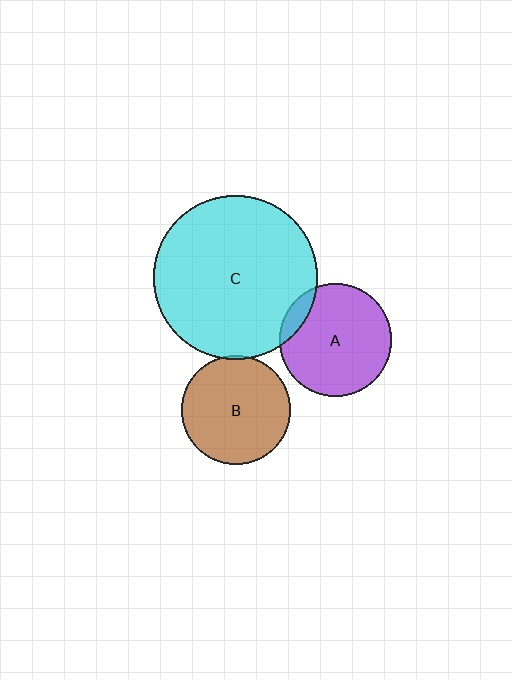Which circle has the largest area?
Circle C (cyan).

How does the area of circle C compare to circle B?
Approximately 2.3 times.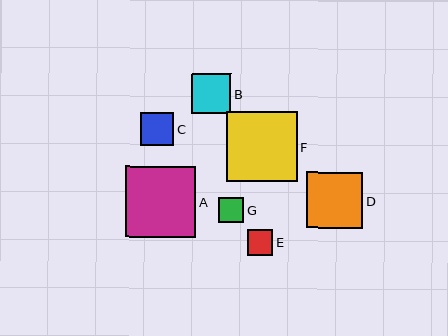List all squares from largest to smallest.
From largest to smallest: A, F, D, B, C, E, G.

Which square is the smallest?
Square G is the smallest with a size of approximately 25 pixels.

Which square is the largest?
Square A is the largest with a size of approximately 71 pixels.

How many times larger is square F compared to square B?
Square F is approximately 1.8 times the size of square B.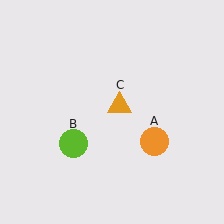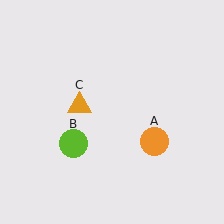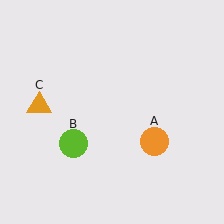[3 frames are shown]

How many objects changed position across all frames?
1 object changed position: orange triangle (object C).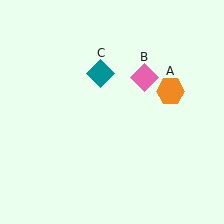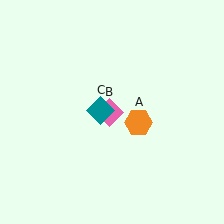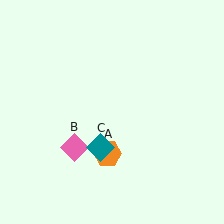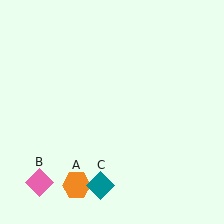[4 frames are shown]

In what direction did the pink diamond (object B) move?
The pink diamond (object B) moved down and to the left.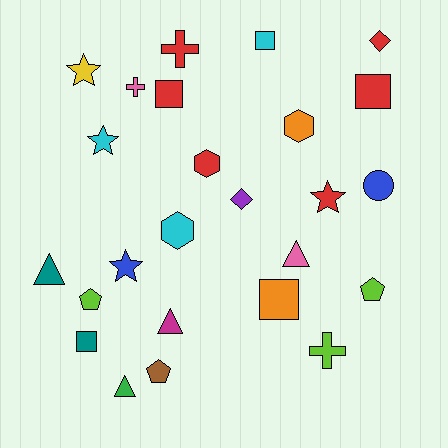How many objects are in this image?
There are 25 objects.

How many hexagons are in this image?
There are 3 hexagons.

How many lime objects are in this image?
There are 3 lime objects.